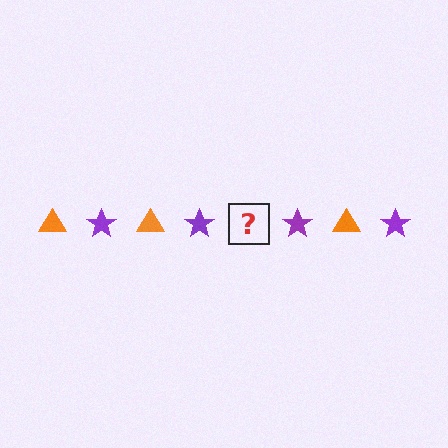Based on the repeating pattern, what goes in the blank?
The blank should be an orange triangle.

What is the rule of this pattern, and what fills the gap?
The rule is that the pattern alternates between orange triangle and purple star. The gap should be filled with an orange triangle.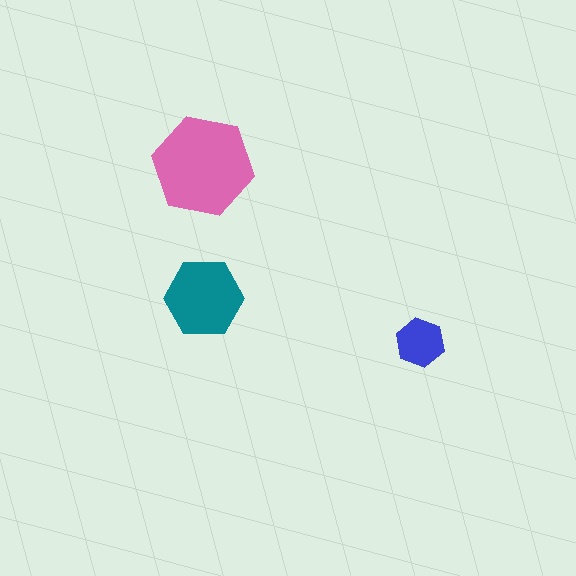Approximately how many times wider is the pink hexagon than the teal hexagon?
About 1.5 times wider.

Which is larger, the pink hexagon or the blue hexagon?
The pink one.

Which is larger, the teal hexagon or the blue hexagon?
The teal one.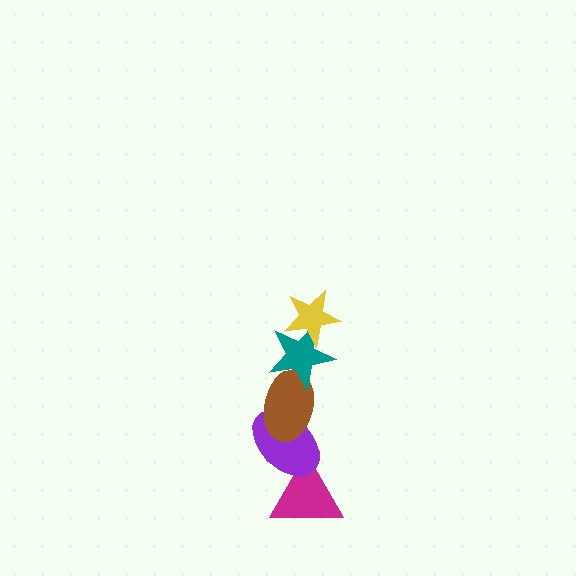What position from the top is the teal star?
The teal star is 2nd from the top.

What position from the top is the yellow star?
The yellow star is 1st from the top.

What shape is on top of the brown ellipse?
The teal star is on top of the brown ellipse.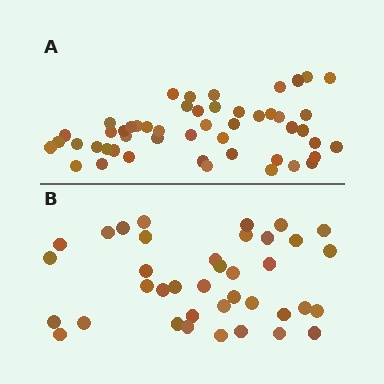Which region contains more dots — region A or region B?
Region A (the top region) has more dots.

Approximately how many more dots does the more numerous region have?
Region A has roughly 12 or so more dots than region B.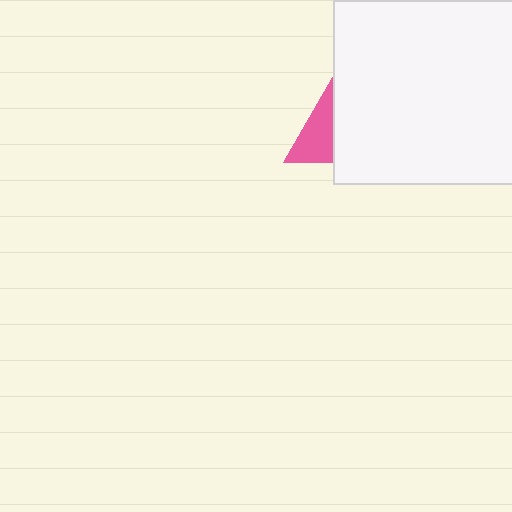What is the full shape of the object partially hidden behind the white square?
The partially hidden object is a pink triangle.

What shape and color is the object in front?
The object in front is a white square.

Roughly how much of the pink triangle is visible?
About half of it is visible (roughly 51%).